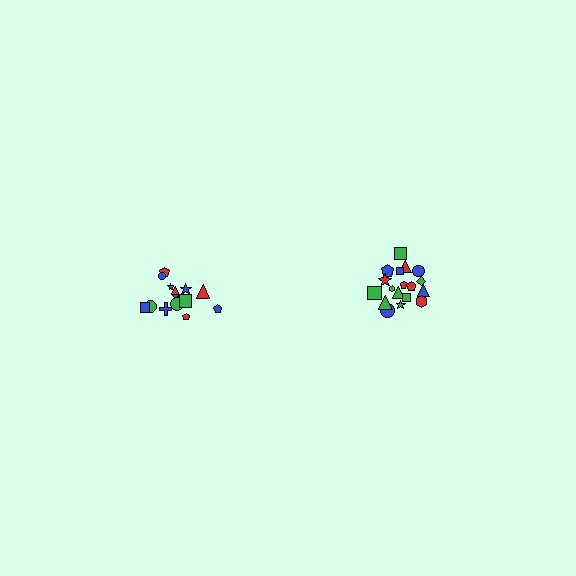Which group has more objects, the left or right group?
The right group.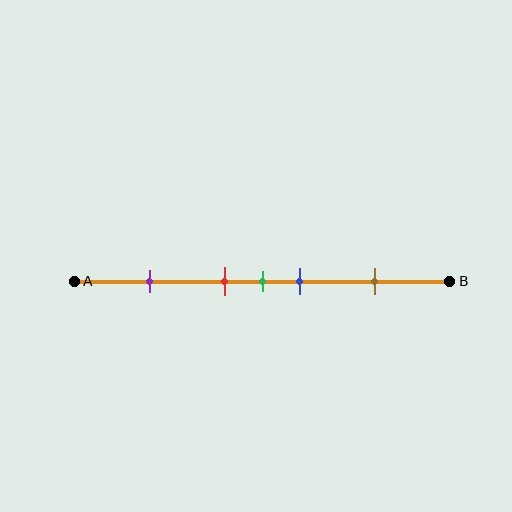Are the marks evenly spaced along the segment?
No, the marks are not evenly spaced.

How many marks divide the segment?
There are 5 marks dividing the segment.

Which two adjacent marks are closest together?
The red and green marks are the closest adjacent pair.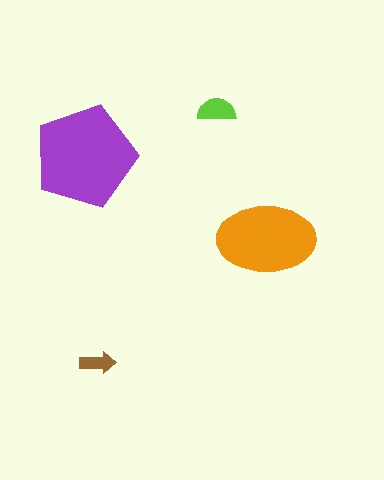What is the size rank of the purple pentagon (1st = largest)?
1st.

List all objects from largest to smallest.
The purple pentagon, the orange ellipse, the lime semicircle, the brown arrow.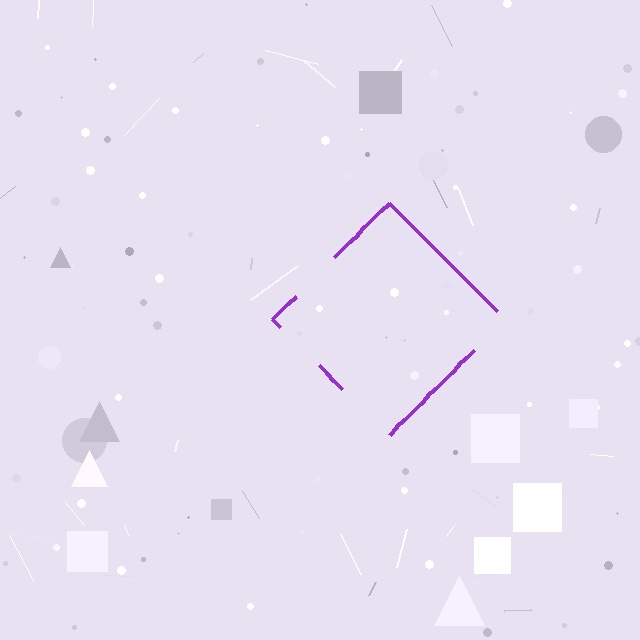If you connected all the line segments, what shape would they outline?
They would outline a diamond.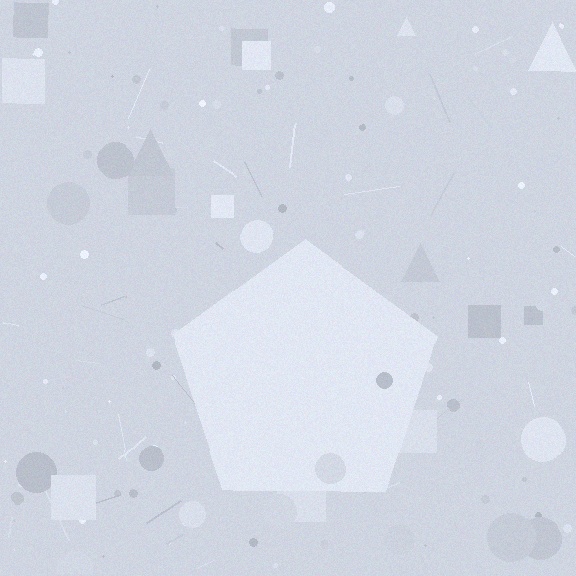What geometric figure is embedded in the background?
A pentagon is embedded in the background.